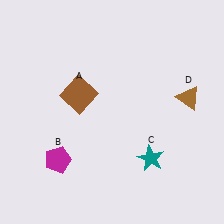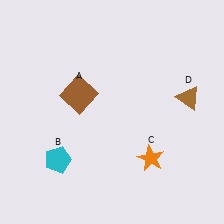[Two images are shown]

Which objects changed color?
B changed from magenta to cyan. C changed from teal to orange.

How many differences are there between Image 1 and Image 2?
There are 2 differences between the two images.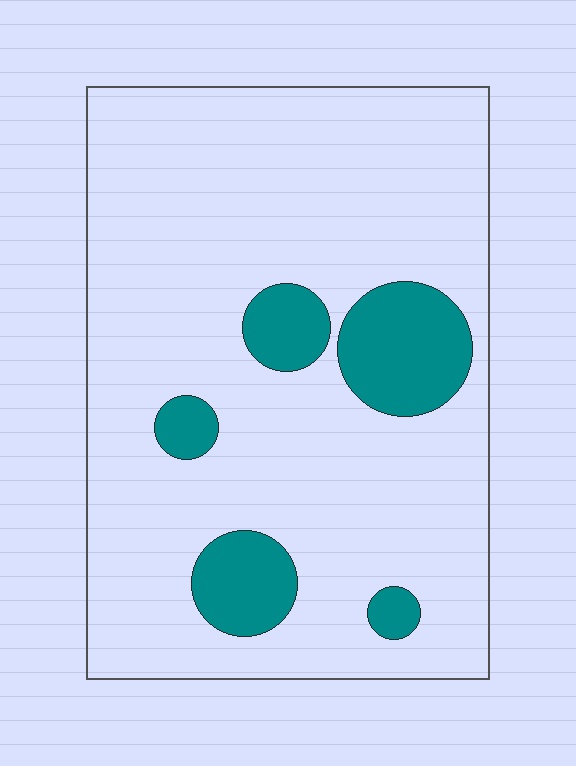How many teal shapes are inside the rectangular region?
5.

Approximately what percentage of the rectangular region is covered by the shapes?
Approximately 15%.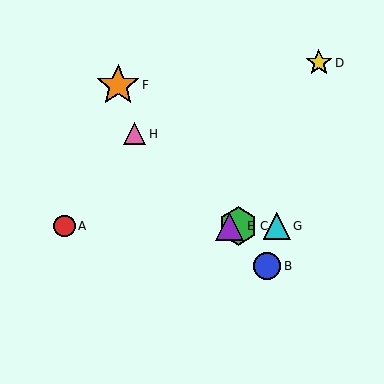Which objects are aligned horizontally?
Objects A, C, E, G are aligned horizontally.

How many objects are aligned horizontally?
4 objects (A, C, E, G) are aligned horizontally.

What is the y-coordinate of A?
Object A is at y≈226.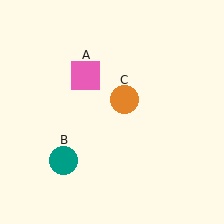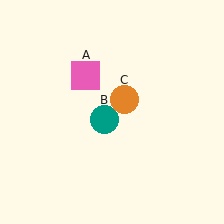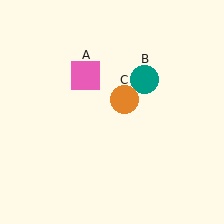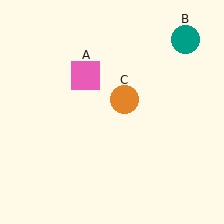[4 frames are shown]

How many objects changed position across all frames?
1 object changed position: teal circle (object B).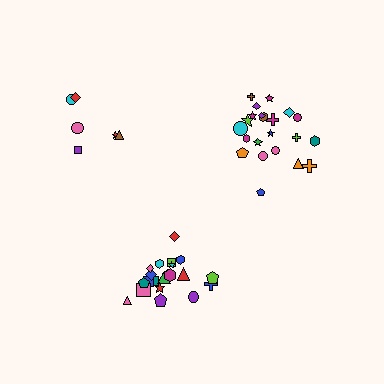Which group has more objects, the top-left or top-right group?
The top-right group.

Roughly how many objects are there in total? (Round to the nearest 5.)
Roughly 50 objects in total.